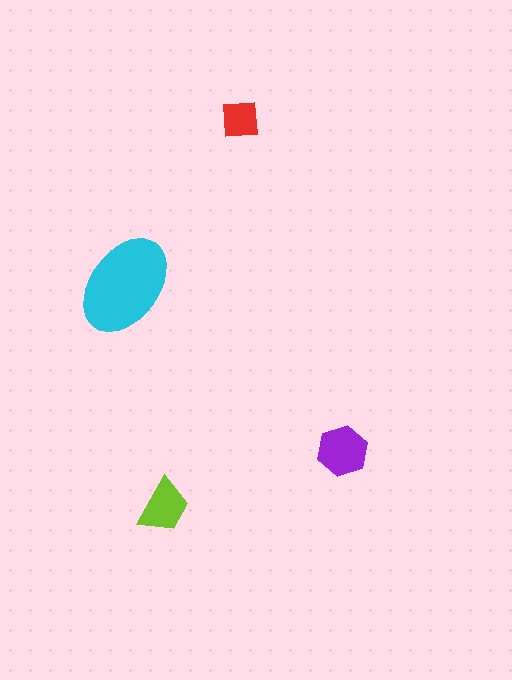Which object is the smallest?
The red square.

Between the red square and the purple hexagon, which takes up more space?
The purple hexagon.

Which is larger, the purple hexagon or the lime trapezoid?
The purple hexagon.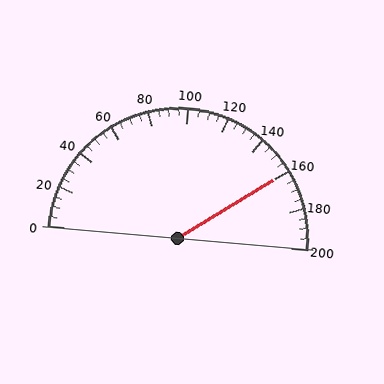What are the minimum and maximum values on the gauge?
The gauge ranges from 0 to 200.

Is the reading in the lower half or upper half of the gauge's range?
The reading is in the upper half of the range (0 to 200).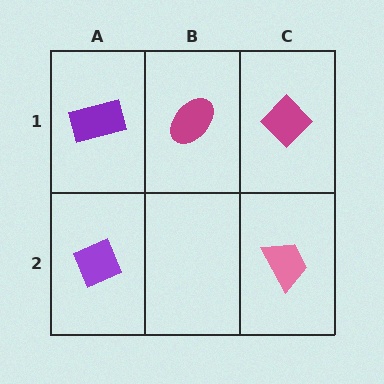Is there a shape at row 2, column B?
No, that cell is empty.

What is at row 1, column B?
A magenta ellipse.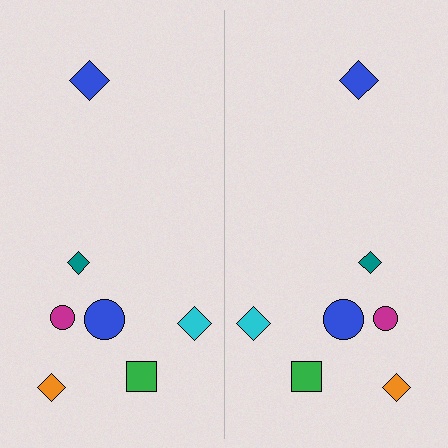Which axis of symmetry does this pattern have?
The pattern has a vertical axis of symmetry running through the center of the image.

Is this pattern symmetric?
Yes, this pattern has bilateral (reflection) symmetry.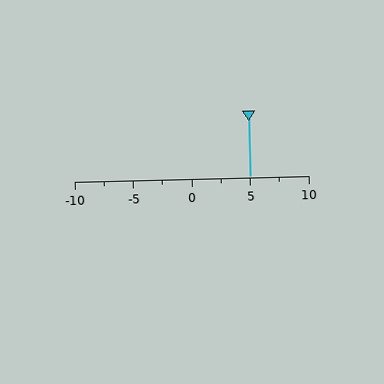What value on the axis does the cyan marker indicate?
The marker indicates approximately 5.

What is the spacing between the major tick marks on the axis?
The major ticks are spaced 5 apart.